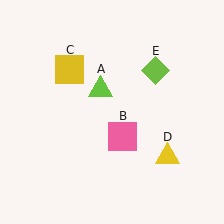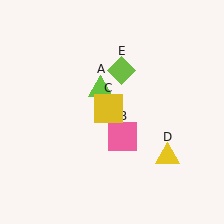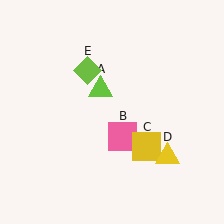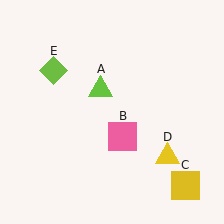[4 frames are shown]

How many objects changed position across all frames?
2 objects changed position: yellow square (object C), lime diamond (object E).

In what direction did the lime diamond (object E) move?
The lime diamond (object E) moved left.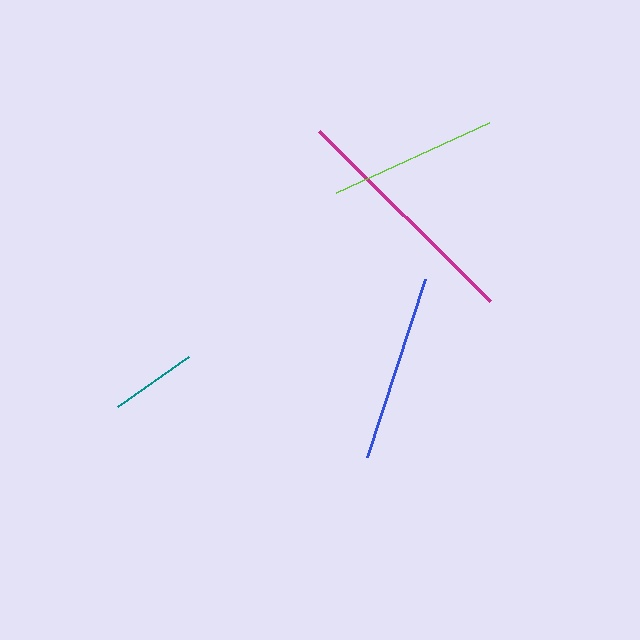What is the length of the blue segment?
The blue segment is approximately 187 pixels long.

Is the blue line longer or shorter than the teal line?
The blue line is longer than the teal line.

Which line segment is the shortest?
The teal line is the shortest at approximately 86 pixels.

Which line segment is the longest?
The magenta line is the longest at approximately 241 pixels.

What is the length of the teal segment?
The teal segment is approximately 86 pixels long.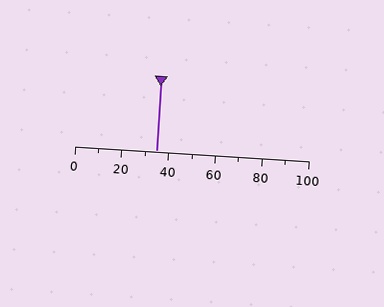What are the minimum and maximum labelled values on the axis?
The axis runs from 0 to 100.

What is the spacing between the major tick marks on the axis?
The major ticks are spaced 20 apart.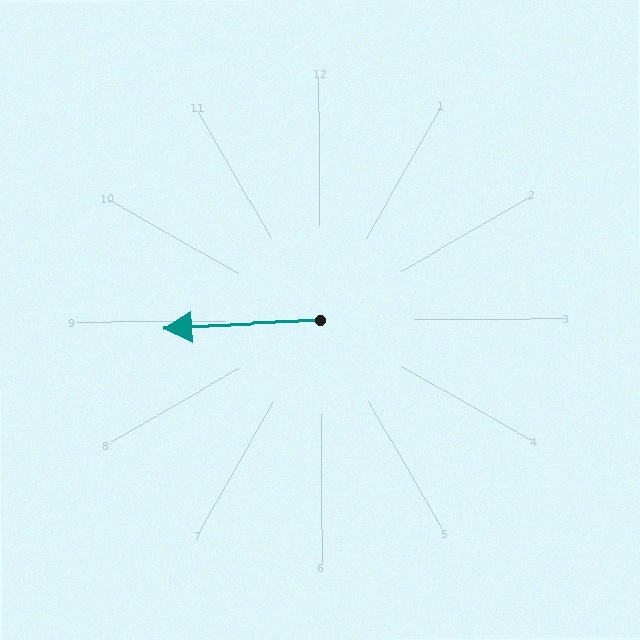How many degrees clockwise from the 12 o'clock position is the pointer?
Approximately 267 degrees.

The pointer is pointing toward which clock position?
Roughly 9 o'clock.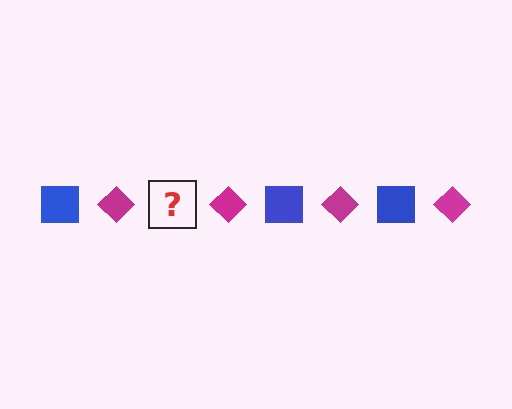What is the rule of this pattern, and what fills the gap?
The rule is that the pattern alternates between blue square and magenta diamond. The gap should be filled with a blue square.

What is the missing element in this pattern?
The missing element is a blue square.